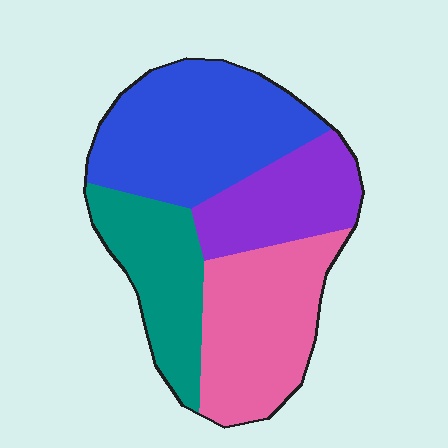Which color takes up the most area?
Blue, at roughly 35%.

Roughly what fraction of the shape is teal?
Teal takes up about one fifth (1/5) of the shape.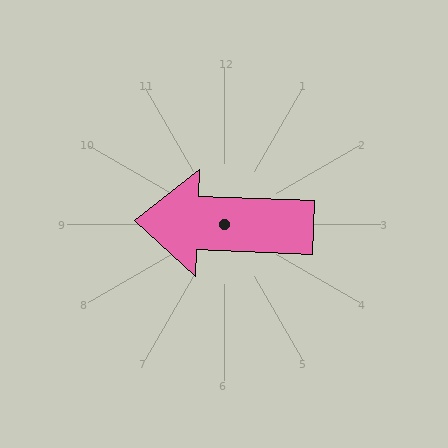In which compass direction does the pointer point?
West.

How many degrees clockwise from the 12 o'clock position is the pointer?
Approximately 272 degrees.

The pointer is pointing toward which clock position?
Roughly 9 o'clock.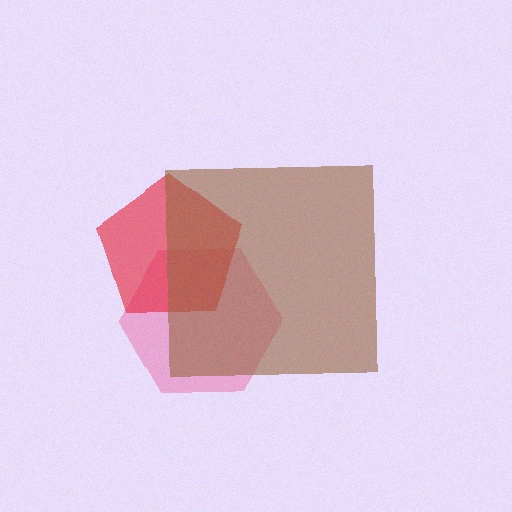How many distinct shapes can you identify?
There are 3 distinct shapes: a pink hexagon, a red pentagon, a brown square.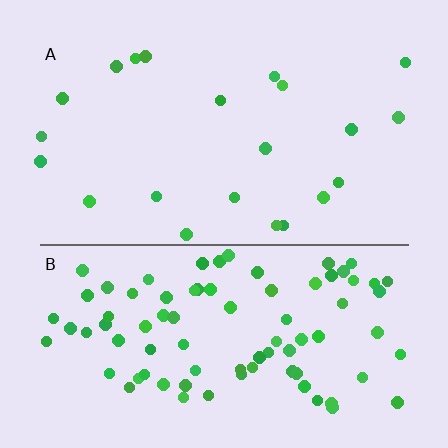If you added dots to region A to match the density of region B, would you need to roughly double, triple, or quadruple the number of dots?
Approximately quadruple.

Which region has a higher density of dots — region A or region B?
B (the bottom).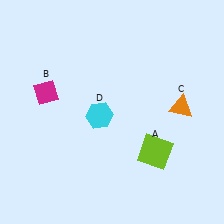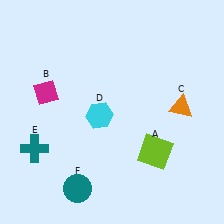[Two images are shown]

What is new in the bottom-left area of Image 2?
A teal circle (F) was added in the bottom-left area of Image 2.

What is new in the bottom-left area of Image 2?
A teal cross (E) was added in the bottom-left area of Image 2.